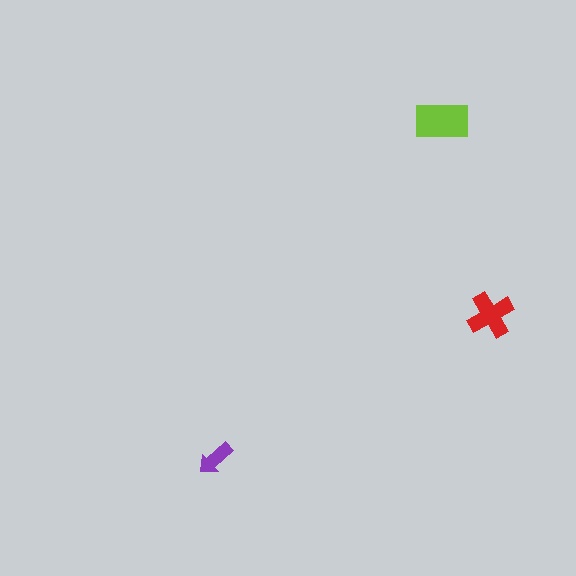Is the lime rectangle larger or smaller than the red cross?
Larger.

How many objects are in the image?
There are 3 objects in the image.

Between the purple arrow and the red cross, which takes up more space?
The red cross.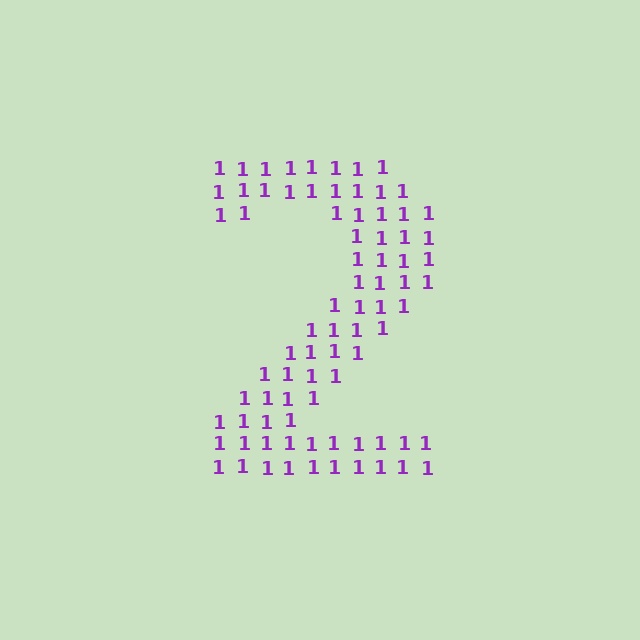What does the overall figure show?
The overall figure shows the digit 2.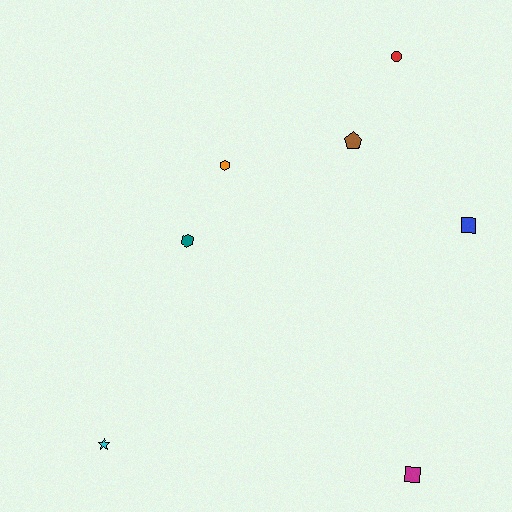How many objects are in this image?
There are 7 objects.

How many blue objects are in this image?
There is 1 blue object.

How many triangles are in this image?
There are no triangles.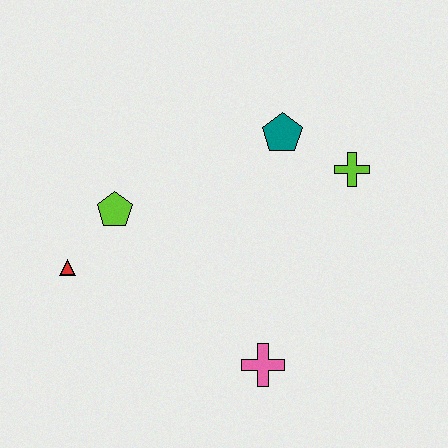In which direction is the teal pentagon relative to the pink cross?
The teal pentagon is above the pink cross.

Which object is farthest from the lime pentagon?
The lime cross is farthest from the lime pentagon.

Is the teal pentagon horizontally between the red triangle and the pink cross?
No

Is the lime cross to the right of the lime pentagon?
Yes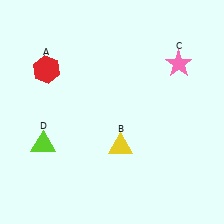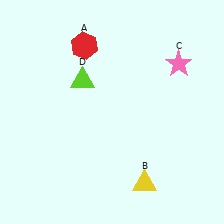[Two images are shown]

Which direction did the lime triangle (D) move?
The lime triangle (D) moved up.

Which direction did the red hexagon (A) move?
The red hexagon (A) moved right.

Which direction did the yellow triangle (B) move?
The yellow triangle (B) moved down.